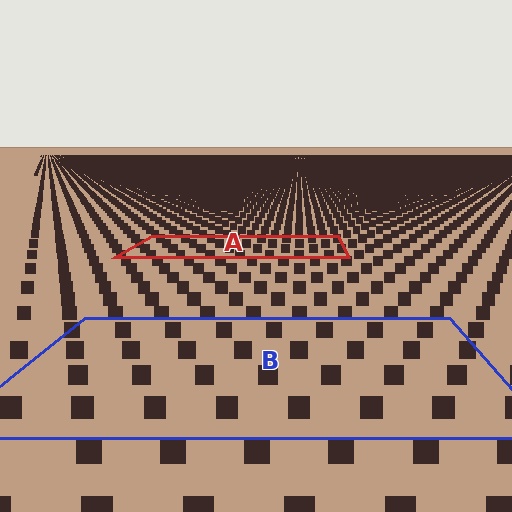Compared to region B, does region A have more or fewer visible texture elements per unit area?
Region A has more texture elements per unit area — they are packed more densely because it is farther away.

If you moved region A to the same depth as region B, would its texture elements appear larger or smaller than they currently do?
They would appear larger. At a closer depth, the same texture elements are projected at a bigger on-screen size.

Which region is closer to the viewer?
Region B is closer. The texture elements there are larger and more spread out.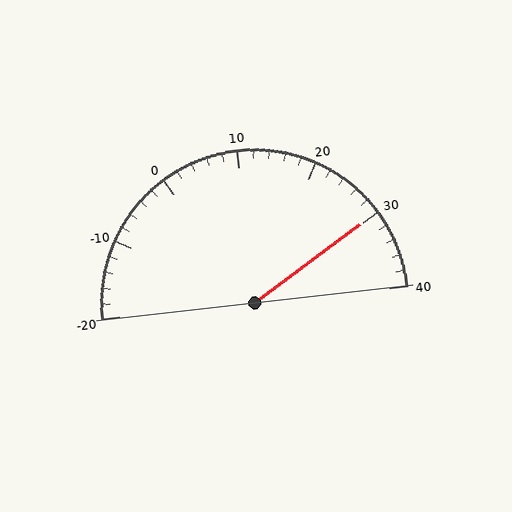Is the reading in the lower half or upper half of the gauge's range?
The reading is in the upper half of the range (-20 to 40).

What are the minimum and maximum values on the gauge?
The gauge ranges from -20 to 40.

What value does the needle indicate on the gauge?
The needle indicates approximately 30.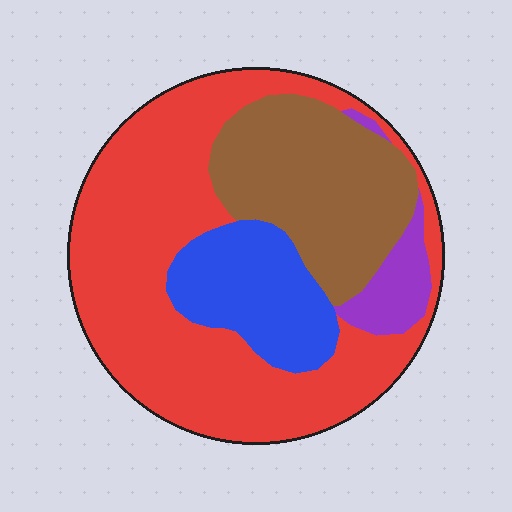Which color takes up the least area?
Purple, at roughly 5%.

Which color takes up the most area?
Red, at roughly 55%.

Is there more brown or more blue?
Brown.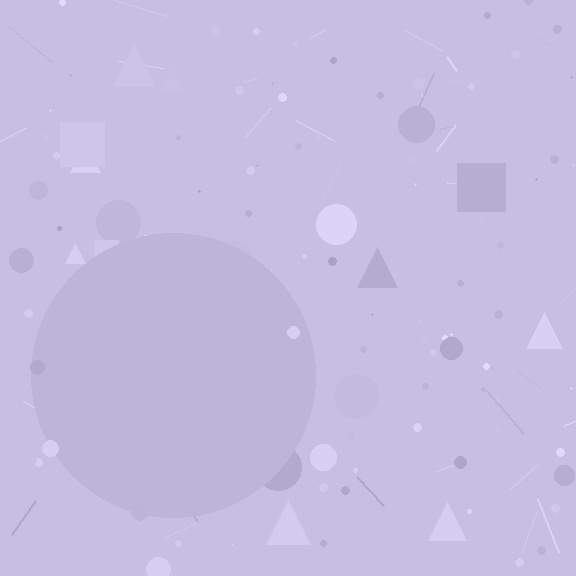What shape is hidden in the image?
A circle is hidden in the image.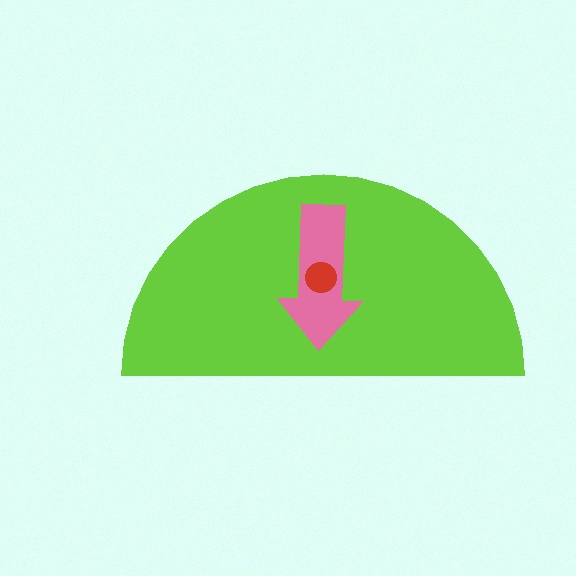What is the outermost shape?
The lime semicircle.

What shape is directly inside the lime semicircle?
The pink arrow.